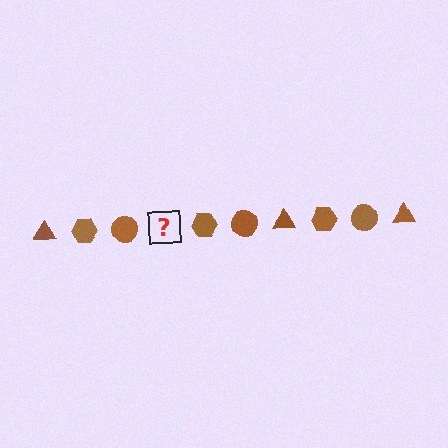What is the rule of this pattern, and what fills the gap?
The rule is that the pattern cycles through triangle, hexagon, circle shapes in brown. The gap should be filled with a brown triangle.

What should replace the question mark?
The question mark should be replaced with a brown triangle.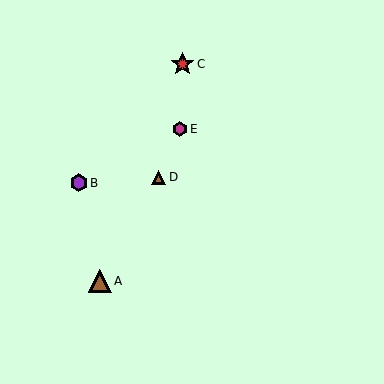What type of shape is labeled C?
Shape C is a red star.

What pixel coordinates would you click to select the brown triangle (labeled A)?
Click at (100, 281) to select the brown triangle A.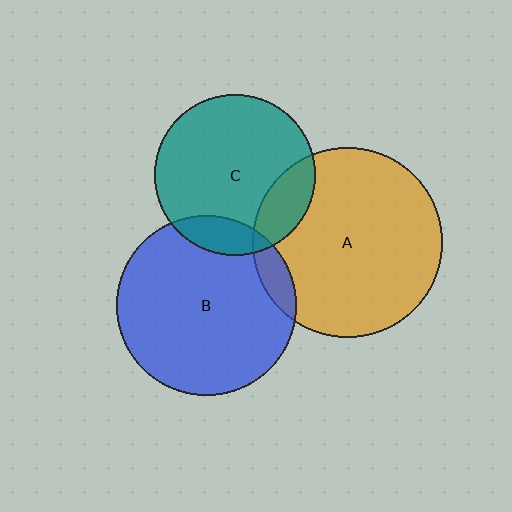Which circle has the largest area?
Circle A (orange).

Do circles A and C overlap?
Yes.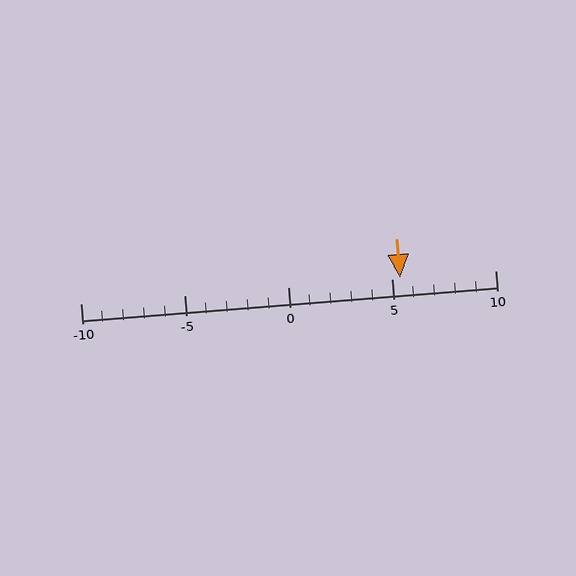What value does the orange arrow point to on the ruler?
The orange arrow points to approximately 5.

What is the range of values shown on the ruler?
The ruler shows values from -10 to 10.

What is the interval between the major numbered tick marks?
The major tick marks are spaced 5 units apart.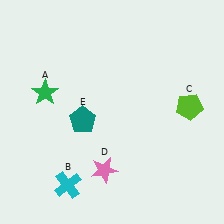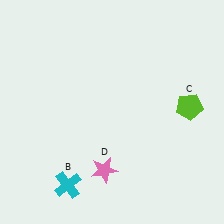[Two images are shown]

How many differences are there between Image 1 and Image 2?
There are 2 differences between the two images.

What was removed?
The teal pentagon (E), the green star (A) were removed in Image 2.